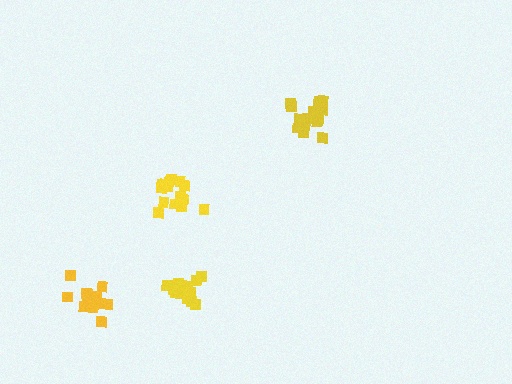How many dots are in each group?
Group 1: 16 dots, Group 2: 14 dots, Group 3: 14 dots, Group 4: 17 dots (61 total).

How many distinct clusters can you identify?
There are 4 distinct clusters.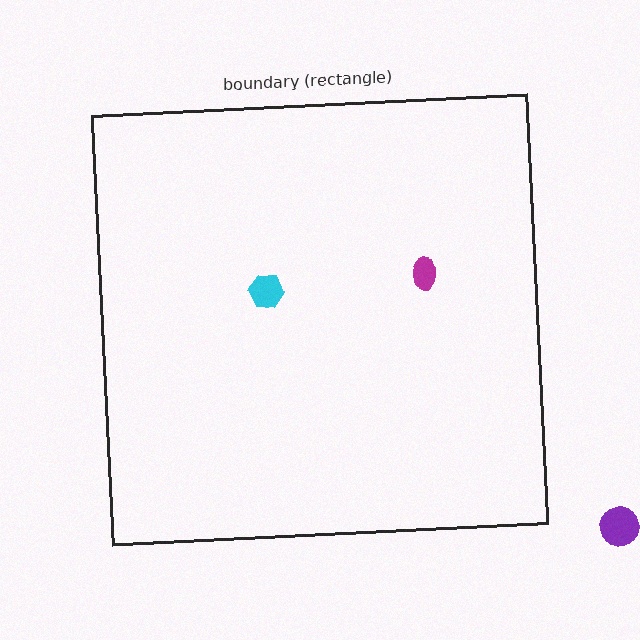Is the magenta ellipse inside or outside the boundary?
Inside.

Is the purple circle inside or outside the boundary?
Outside.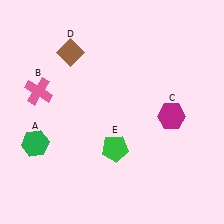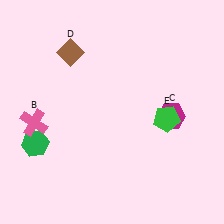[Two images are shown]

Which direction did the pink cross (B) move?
The pink cross (B) moved down.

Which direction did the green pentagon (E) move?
The green pentagon (E) moved right.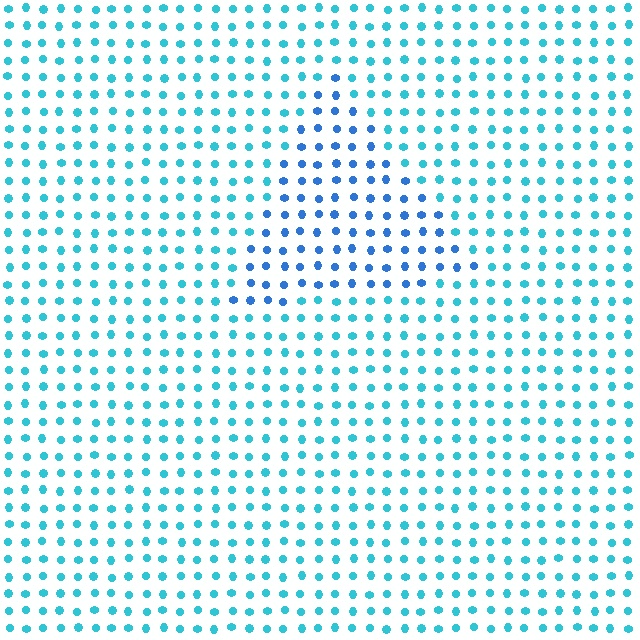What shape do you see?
I see a triangle.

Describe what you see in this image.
The image is filled with small cyan elements in a uniform arrangement. A triangle-shaped region is visible where the elements are tinted to a slightly different hue, forming a subtle color boundary.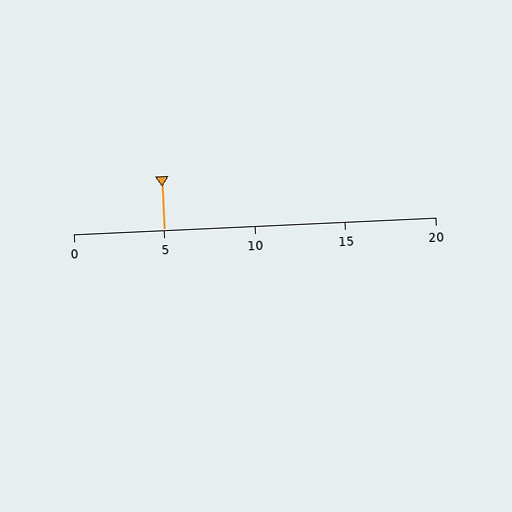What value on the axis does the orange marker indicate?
The marker indicates approximately 5.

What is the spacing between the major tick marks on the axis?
The major ticks are spaced 5 apart.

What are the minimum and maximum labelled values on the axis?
The axis runs from 0 to 20.